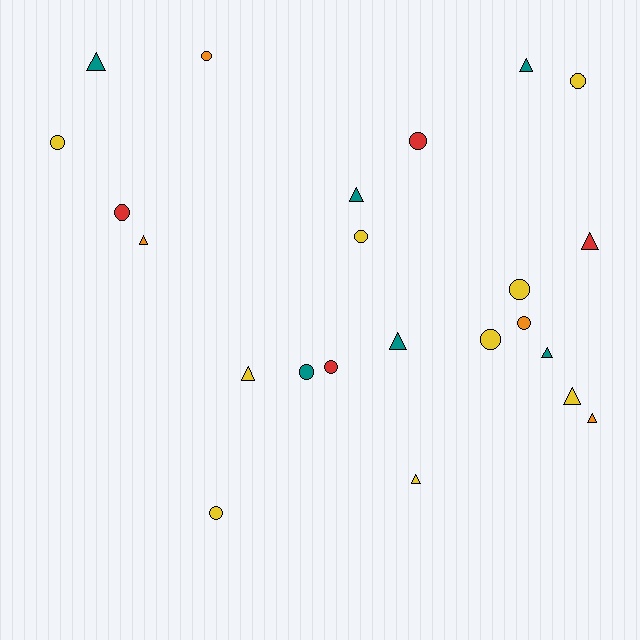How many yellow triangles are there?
There are 3 yellow triangles.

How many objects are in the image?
There are 23 objects.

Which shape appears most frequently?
Circle, with 12 objects.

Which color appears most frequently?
Yellow, with 9 objects.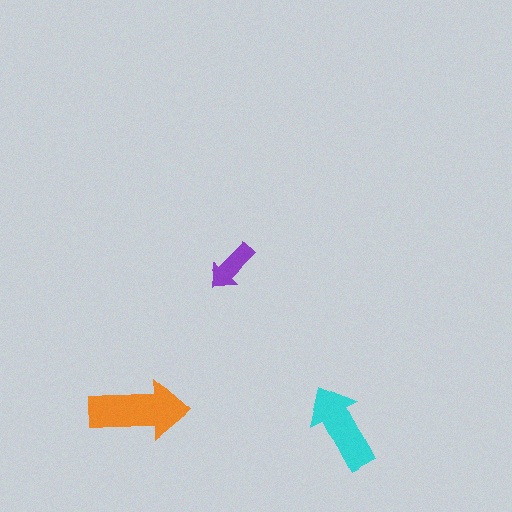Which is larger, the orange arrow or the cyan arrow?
The orange one.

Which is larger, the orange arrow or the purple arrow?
The orange one.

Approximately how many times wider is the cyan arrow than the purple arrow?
About 1.5 times wider.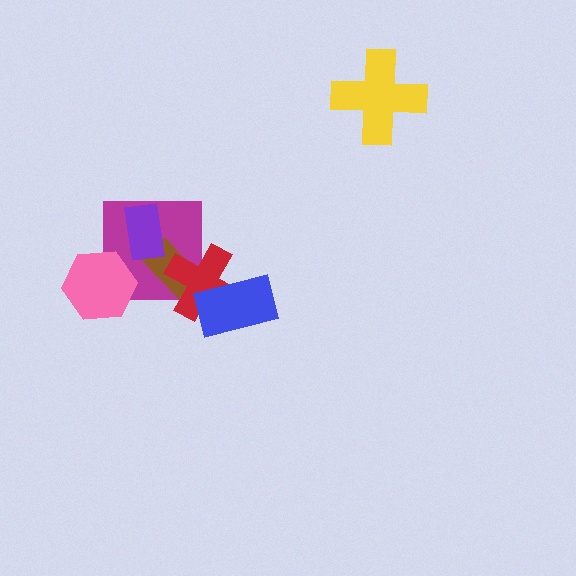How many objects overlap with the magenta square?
4 objects overlap with the magenta square.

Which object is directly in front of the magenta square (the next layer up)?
The brown rectangle is directly in front of the magenta square.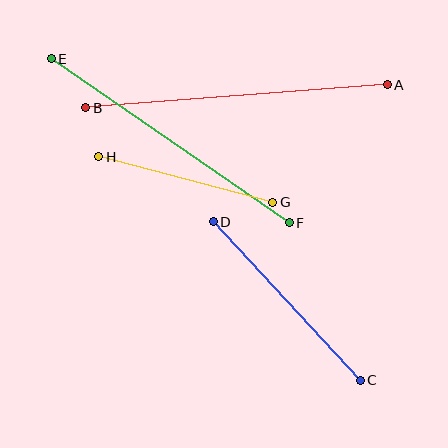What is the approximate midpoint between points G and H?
The midpoint is at approximately (186, 180) pixels.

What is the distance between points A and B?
The distance is approximately 302 pixels.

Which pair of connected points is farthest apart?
Points A and B are farthest apart.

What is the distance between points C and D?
The distance is approximately 216 pixels.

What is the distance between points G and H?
The distance is approximately 180 pixels.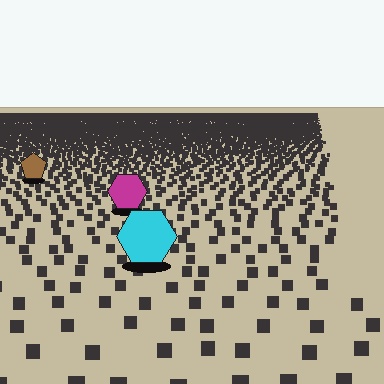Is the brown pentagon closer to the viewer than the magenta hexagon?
No. The magenta hexagon is closer — you can tell from the texture gradient: the ground texture is coarser near it.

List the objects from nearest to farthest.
From nearest to farthest: the cyan hexagon, the magenta hexagon, the brown pentagon.